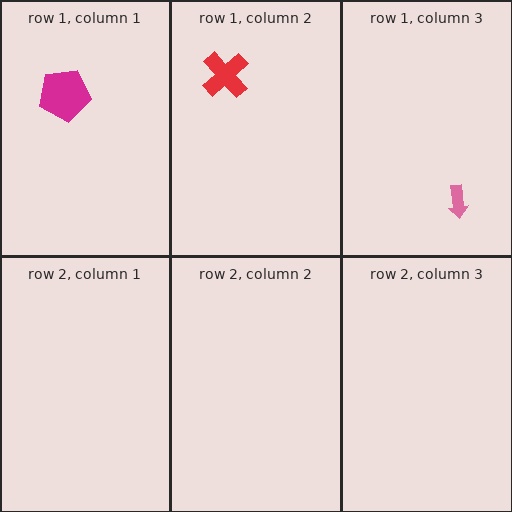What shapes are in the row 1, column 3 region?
The pink arrow.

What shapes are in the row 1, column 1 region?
The magenta pentagon.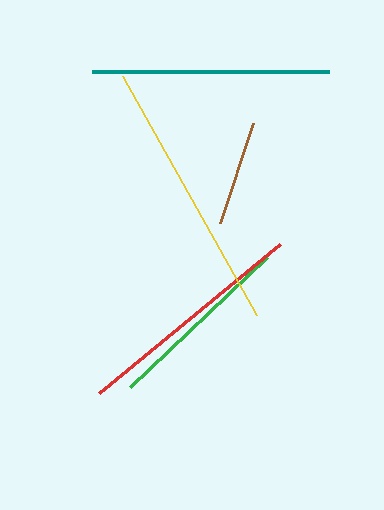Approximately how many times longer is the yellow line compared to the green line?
The yellow line is approximately 1.4 times the length of the green line.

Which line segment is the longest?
The yellow line is the longest at approximately 274 pixels.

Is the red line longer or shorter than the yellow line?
The yellow line is longer than the red line.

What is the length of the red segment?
The red segment is approximately 235 pixels long.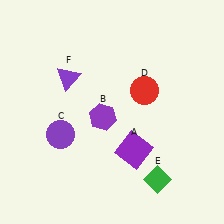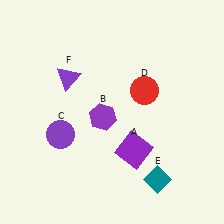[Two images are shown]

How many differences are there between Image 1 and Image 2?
There is 1 difference between the two images.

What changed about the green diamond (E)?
In Image 1, E is green. In Image 2, it changed to teal.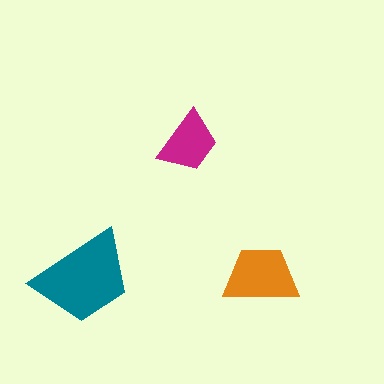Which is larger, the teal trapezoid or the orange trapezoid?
The teal one.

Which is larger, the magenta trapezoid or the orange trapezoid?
The orange one.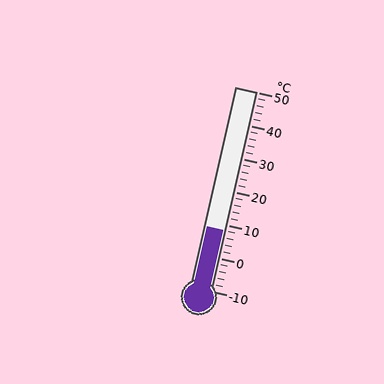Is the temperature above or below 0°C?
The temperature is above 0°C.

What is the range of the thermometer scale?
The thermometer scale ranges from -10°C to 50°C.